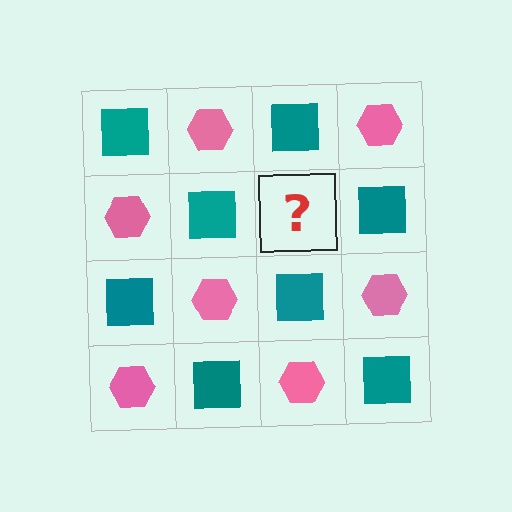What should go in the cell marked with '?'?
The missing cell should contain a pink hexagon.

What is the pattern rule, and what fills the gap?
The rule is that it alternates teal square and pink hexagon in a checkerboard pattern. The gap should be filled with a pink hexagon.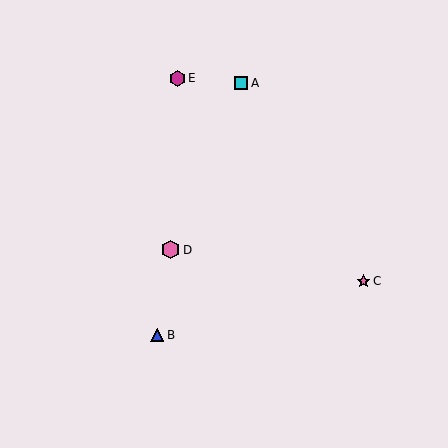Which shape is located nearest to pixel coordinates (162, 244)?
The pink hexagon (labeled D) at (170, 250) is nearest to that location.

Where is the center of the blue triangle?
The center of the blue triangle is at (157, 335).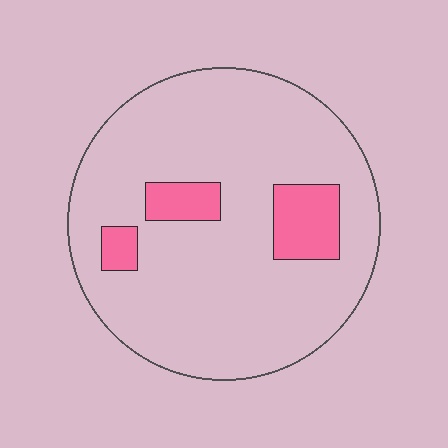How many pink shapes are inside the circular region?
3.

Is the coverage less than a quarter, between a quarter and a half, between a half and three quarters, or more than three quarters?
Less than a quarter.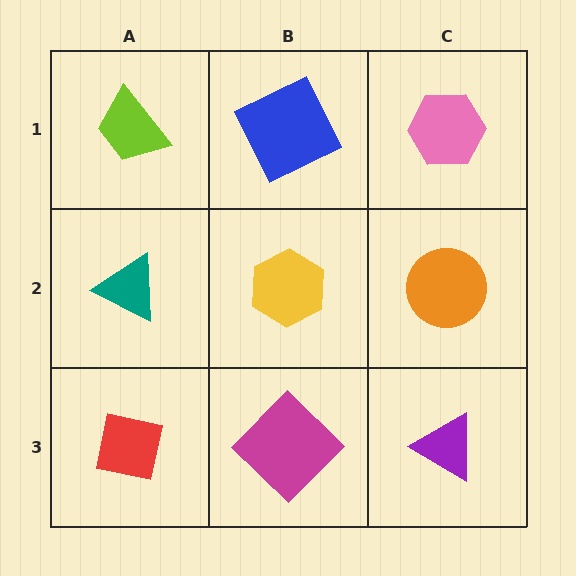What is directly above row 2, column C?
A pink hexagon.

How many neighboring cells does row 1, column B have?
3.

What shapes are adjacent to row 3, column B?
A yellow hexagon (row 2, column B), a red square (row 3, column A), a purple triangle (row 3, column C).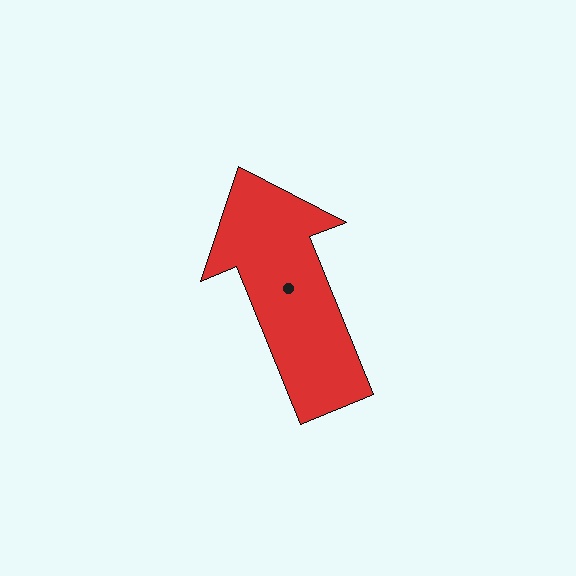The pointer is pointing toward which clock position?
Roughly 11 o'clock.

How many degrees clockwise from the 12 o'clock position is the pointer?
Approximately 338 degrees.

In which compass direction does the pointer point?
North.